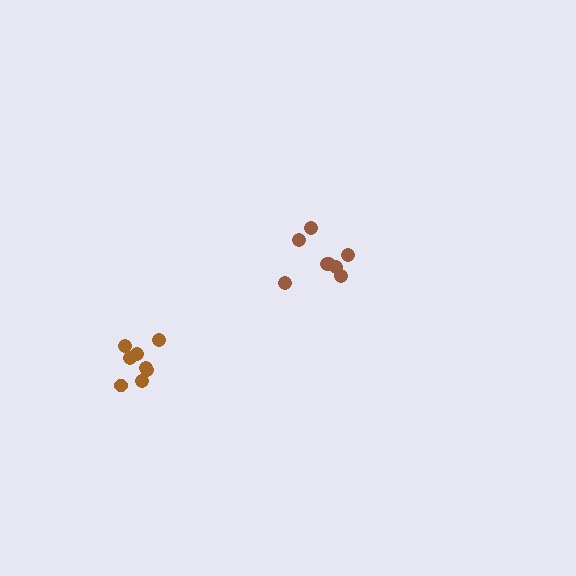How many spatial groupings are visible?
There are 2 spatial groupings.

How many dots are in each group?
Group 1: 8 dots, Group 2: 8 dots (16 total).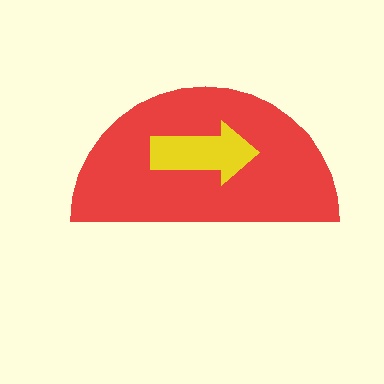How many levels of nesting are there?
2.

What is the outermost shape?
The red semicircle.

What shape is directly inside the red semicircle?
The yellow arrow.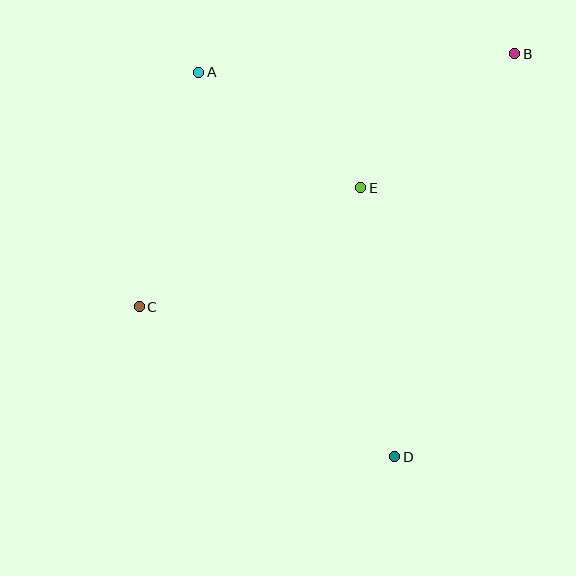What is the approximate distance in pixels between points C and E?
The distance between C and E is approximately 252 pixels.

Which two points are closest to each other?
Points A and E are closest to each other.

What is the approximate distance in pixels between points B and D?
The distance between B and D is approximately 420 pixels.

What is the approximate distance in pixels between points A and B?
The distance between A and B is approximately 317 pixels.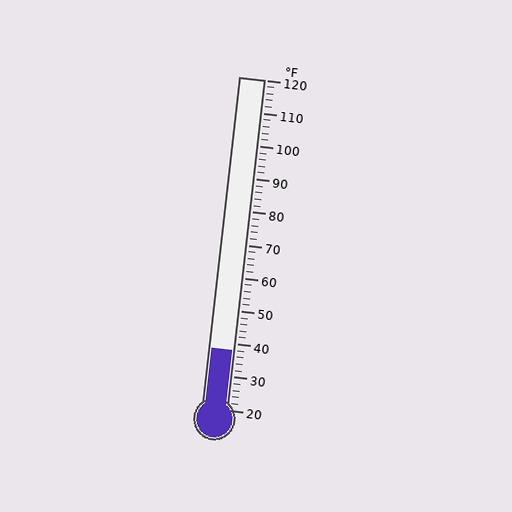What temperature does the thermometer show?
The thermometer shows approximately 38°F.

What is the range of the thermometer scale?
The thermometer scale ranges from 20°F to 120°F.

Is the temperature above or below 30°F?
The temperature is above 30°F.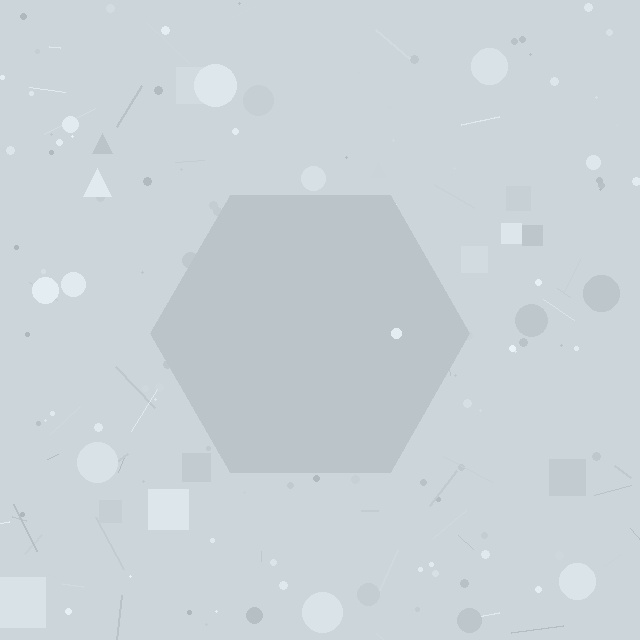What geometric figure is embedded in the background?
A hexagon is embedded in the background.